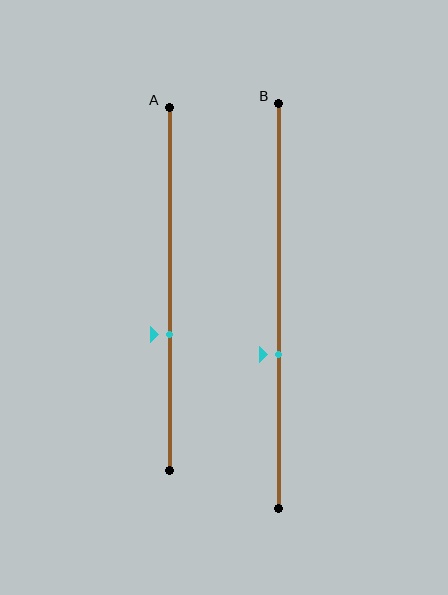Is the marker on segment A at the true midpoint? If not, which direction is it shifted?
No, the marker on segment A is shifted downward by about 12% of the segment length.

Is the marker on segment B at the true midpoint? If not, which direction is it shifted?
No, the marker on segment B is shifted downward by about 12% of the segment length.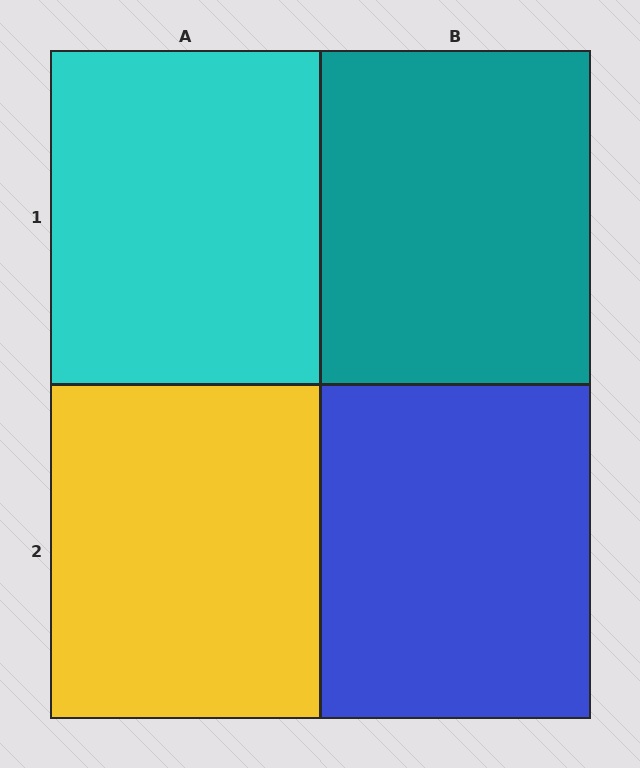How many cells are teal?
1 cell is teal.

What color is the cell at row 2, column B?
Blue.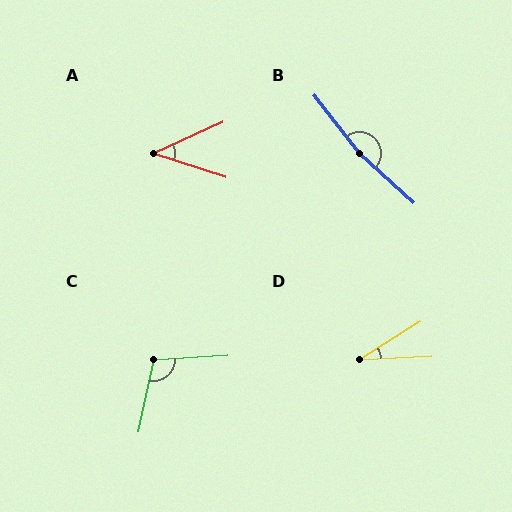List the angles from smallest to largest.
D (29°), A (43°), C (106°), B (170°).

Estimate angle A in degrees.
Approximately 43 degrees.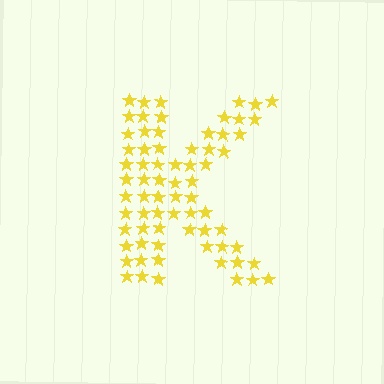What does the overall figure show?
The overall figure shows the letter K.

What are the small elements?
The small elements are stars.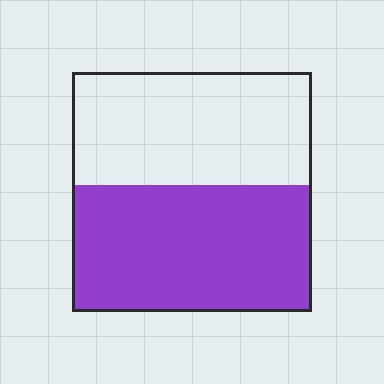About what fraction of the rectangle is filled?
About one half (1/2).